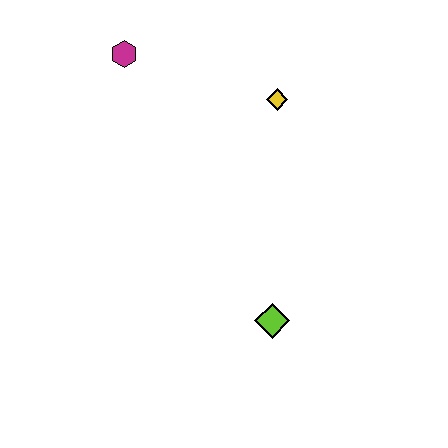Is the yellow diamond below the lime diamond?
No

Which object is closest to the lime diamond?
The yellow diamond is closest to the lime diamond.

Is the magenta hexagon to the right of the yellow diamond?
No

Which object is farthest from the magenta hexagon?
The lime diamond is farthest from the magenta hexagon.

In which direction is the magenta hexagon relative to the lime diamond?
The magenta hexagon is above the lime diamond.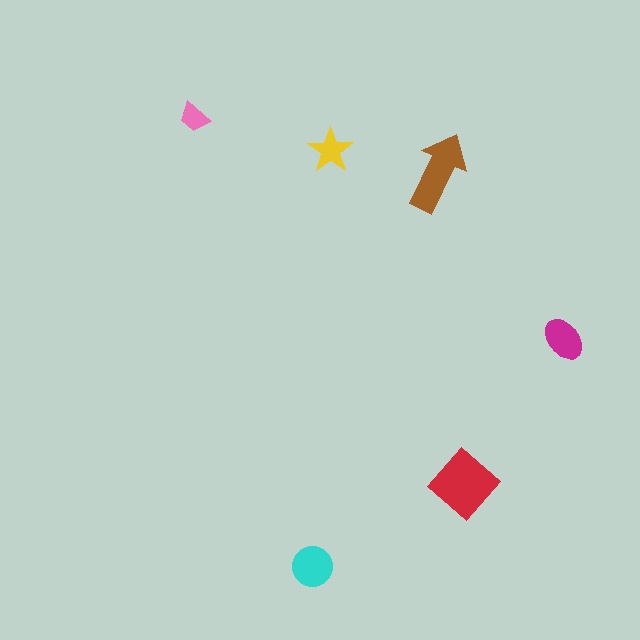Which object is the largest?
The red diamond.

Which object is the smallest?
The pink trapezoid.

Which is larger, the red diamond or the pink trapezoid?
The red diamond.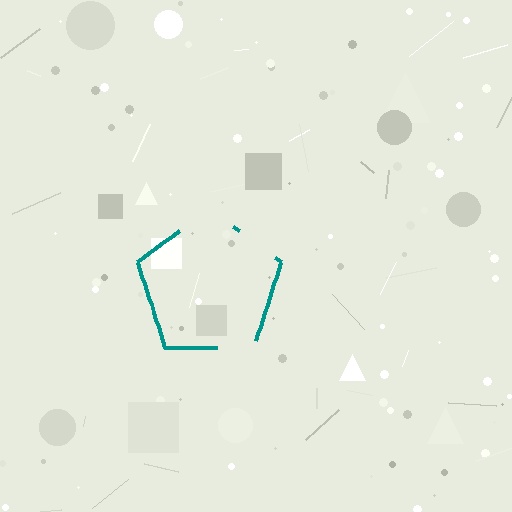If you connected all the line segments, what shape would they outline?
They would outline a pentagon.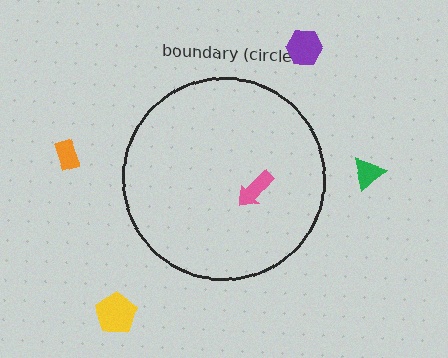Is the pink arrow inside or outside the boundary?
Inside.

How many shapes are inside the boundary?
1 inside, 4 outside.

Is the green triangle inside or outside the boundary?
Outside.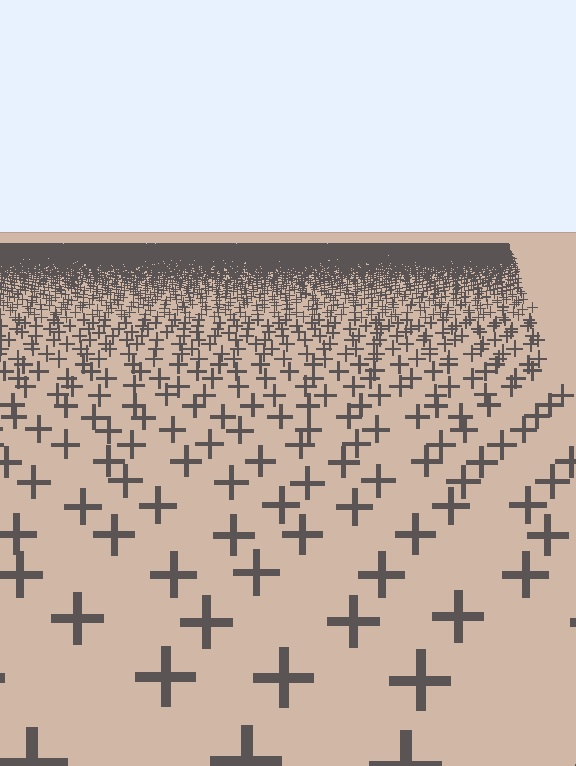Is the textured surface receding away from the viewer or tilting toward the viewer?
The surface is receding away from the viewer. Texture elements get smaller and denser toward the top.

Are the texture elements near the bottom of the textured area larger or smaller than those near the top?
Larger. Near the bottom, elements are closer to the viewer and appear at a bigger on-screen size.